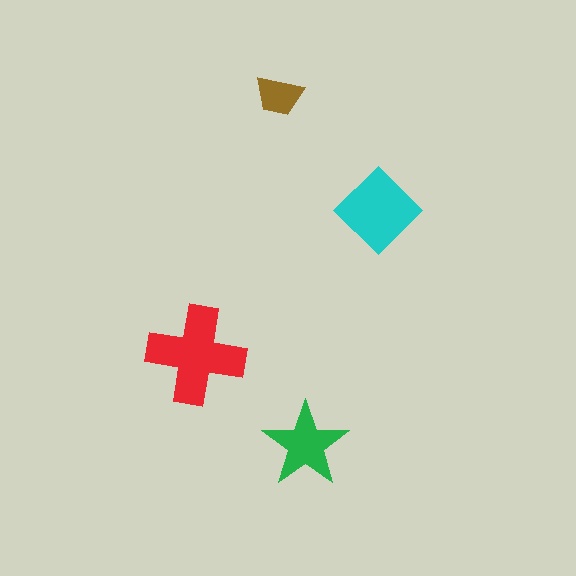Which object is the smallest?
The brown trapezoid.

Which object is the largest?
The red cross.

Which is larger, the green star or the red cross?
The red cross.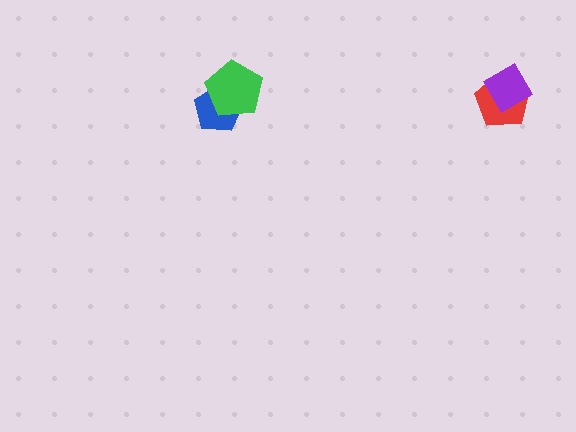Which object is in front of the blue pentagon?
The green pentagon is in front of the blue pentagon.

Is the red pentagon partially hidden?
Yes, it is partially covered by another shape.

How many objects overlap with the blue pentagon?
1 object overlaps with the blue pentagon.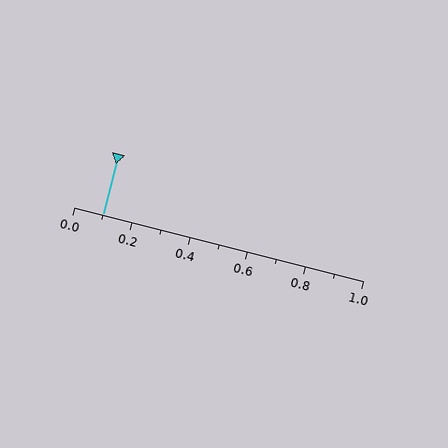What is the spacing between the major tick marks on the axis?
The major ticks are spaced 0.2 apart.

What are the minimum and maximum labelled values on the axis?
The axis runs from 0.0 to 1.0.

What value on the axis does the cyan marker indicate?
The marker indicates approximately 0.1.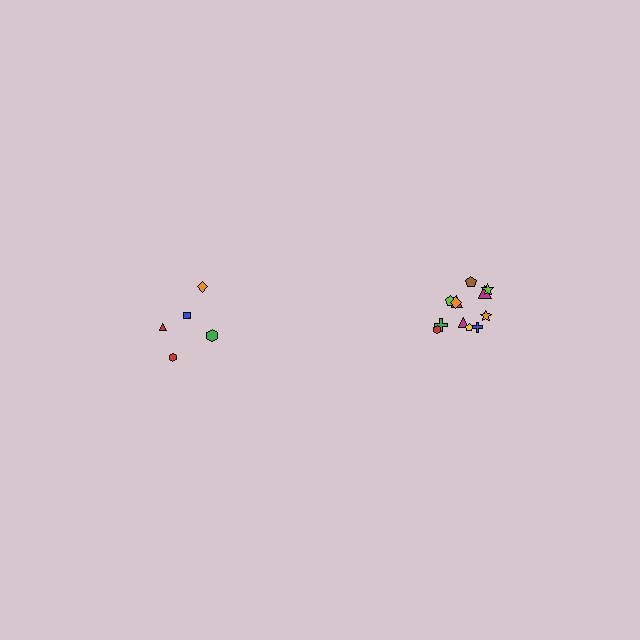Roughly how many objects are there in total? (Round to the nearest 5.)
Roughly 15 objects in total.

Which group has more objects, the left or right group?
The right group.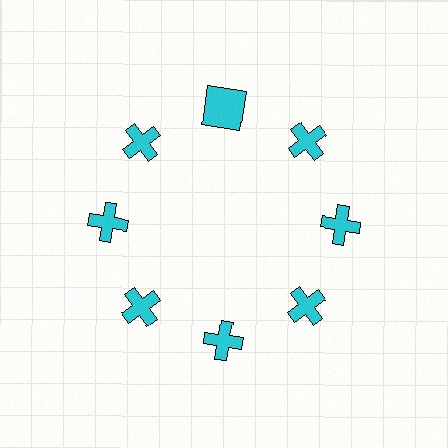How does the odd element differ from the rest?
It has a different shape: square instead of cross.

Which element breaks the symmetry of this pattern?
The cyan square at roughly the 12 o'clock position breaks the symmetry. All other shapes are cyan crosses.